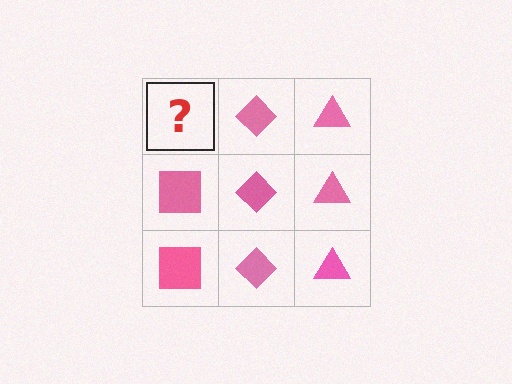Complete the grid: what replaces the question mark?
The question mark should be replaced with a pink square.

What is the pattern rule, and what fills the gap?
The rule is that each column has a consistent shape. The gap should be filled with a pink square.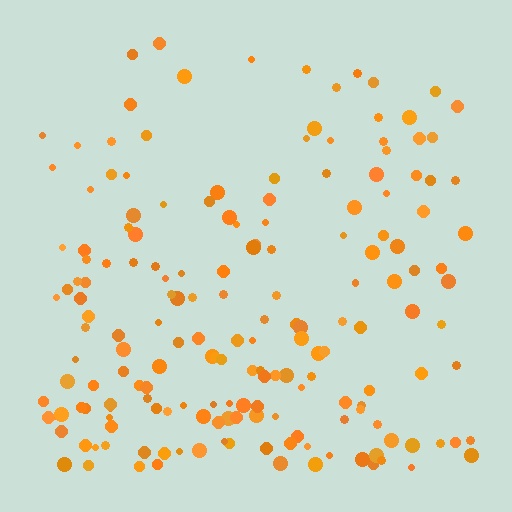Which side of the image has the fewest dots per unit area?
The top.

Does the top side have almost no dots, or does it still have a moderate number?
Still a moderate number, just noticeably fewer than the bottom.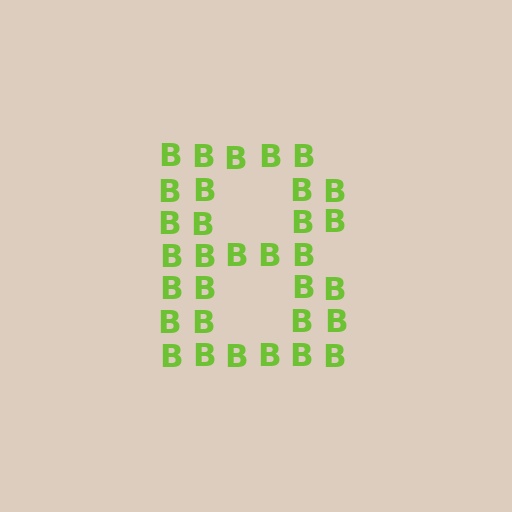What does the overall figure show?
The overall figure shows the letter B.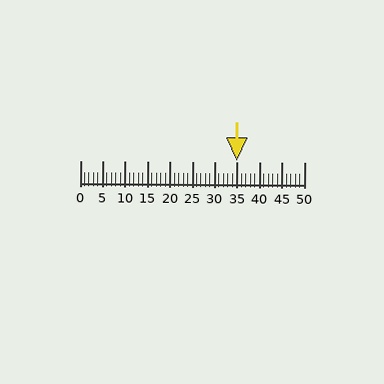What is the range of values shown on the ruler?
The ruler shows values from 0 to 50.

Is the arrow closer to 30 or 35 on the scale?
The arrow is closer to 35.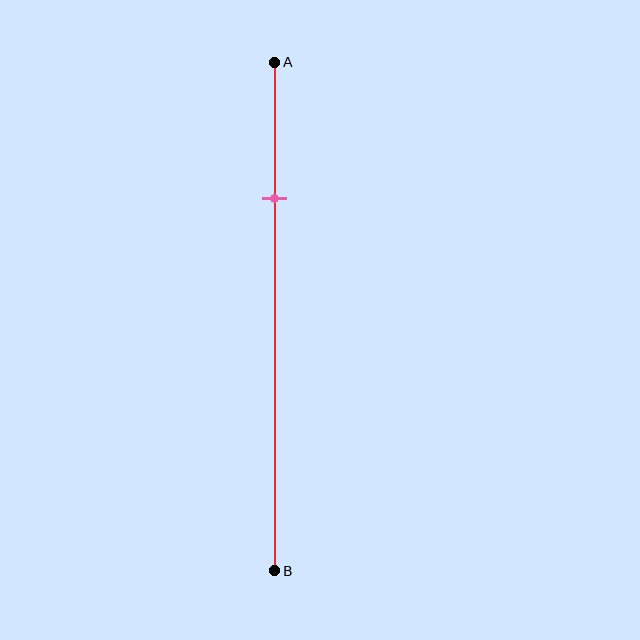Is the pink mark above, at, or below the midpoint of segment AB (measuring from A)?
The pink mark is above the midpoint of segment AB.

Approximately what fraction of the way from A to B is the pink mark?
The pink mark is approximately 25% of the way from A to B.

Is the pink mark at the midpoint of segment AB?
No, the mark is at about 25% from A, not at the 50% midpoint.